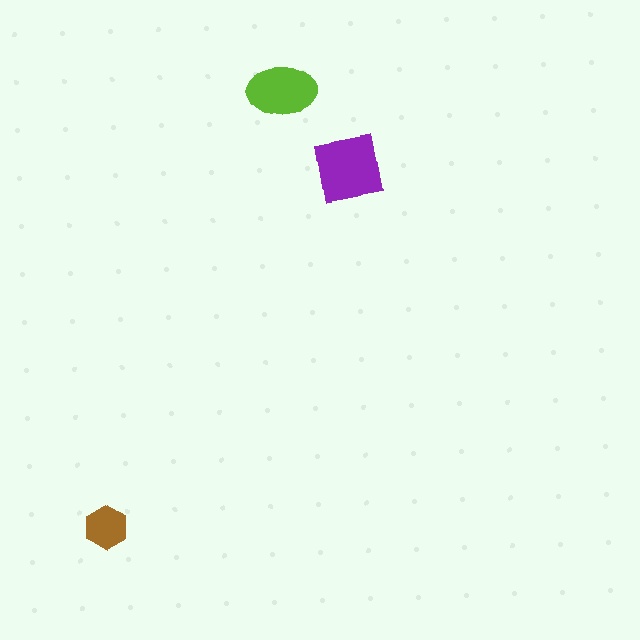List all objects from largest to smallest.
The purple square, the lime ellipse, the brown hexagon.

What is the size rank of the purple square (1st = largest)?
1st.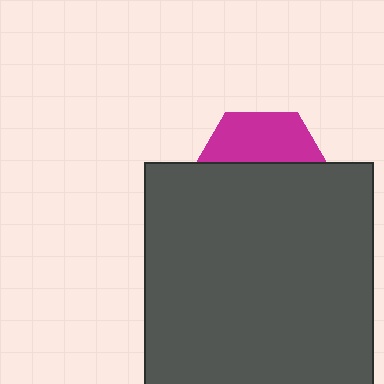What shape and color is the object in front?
The object in front is a dark gray square.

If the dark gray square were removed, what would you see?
You would see the complete magenta hexagon.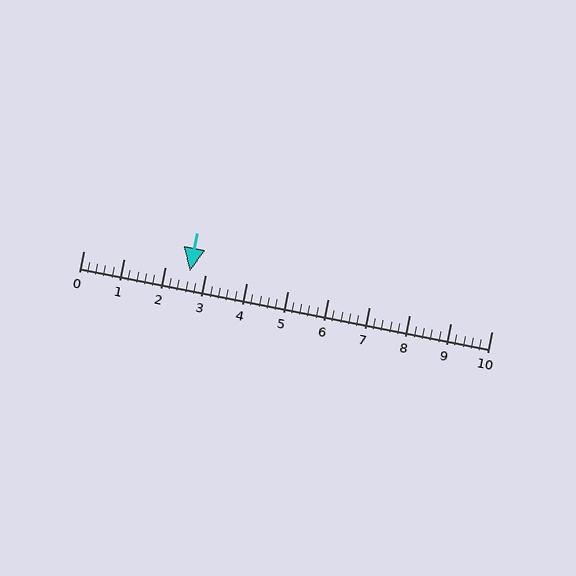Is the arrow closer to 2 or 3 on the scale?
The arrow is closer to 3.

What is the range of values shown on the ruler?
The ruler shows values from 0 to 10.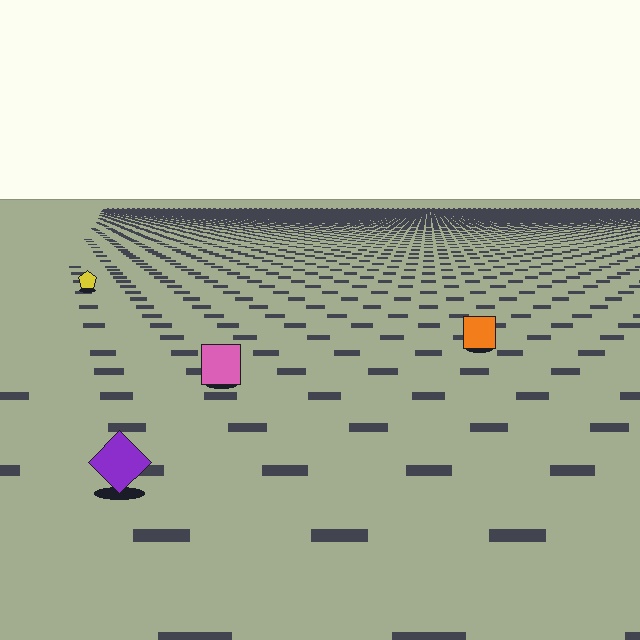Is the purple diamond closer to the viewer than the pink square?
Yes. The purple diamond is closer — you can tell from the texture gradient: the ground texture is coarser near it.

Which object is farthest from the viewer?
The yellow pentagon is farthest from the viewer. It appears smaller and the ground texture around it is denser.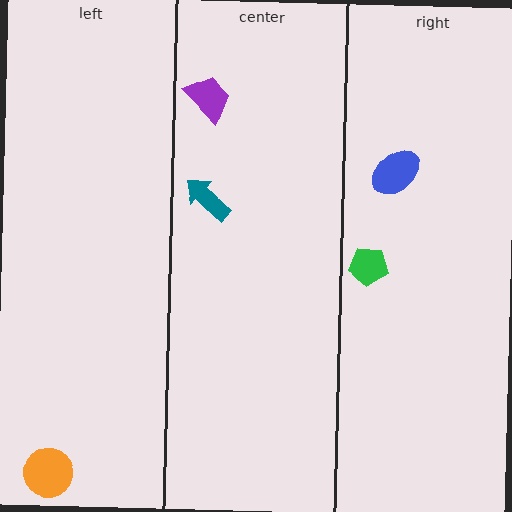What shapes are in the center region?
The purple trapezoid, the teal arrow.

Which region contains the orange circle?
The left region.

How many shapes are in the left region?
1.